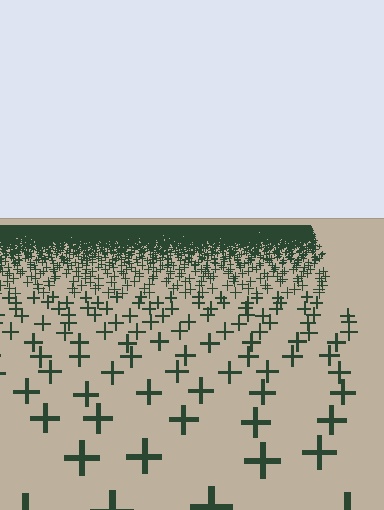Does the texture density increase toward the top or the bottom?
Density increases toward the top.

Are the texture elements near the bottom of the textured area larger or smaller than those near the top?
Larger. Near the bottom, elements are closer to the viewer and appear at a bigger on-screen size.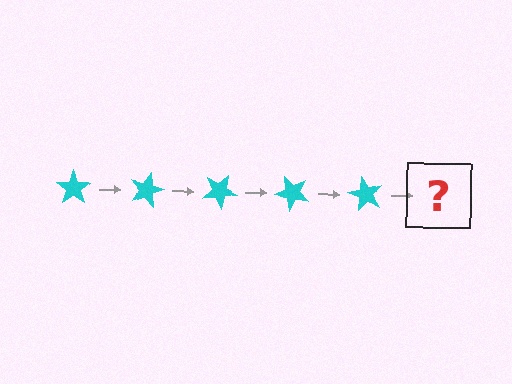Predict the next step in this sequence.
The next step is a cyan star rotated 75 degrees.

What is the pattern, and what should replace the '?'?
The pattern is that the star rotates 15 degrees each step. The '?' should be a cyan star rotated 75 degrees.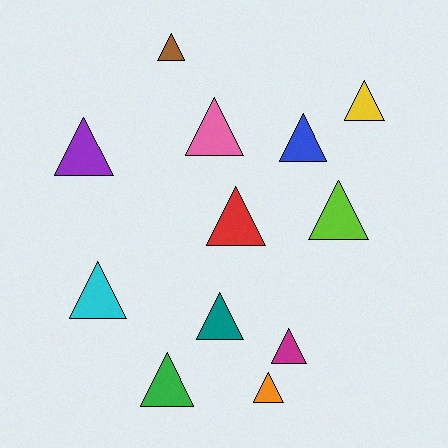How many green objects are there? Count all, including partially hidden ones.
There is 1 green object.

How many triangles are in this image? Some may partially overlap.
There are 12 triangles.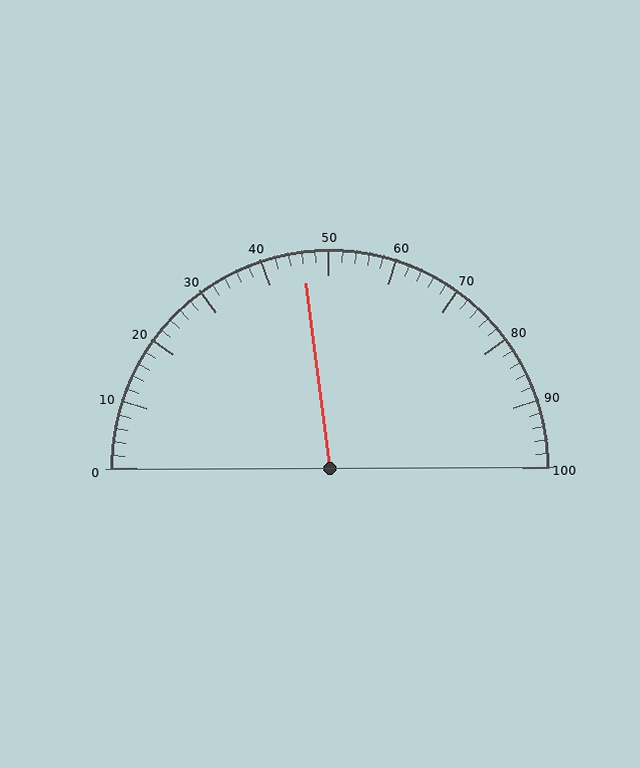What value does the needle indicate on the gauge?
The needle indicates approximately 46.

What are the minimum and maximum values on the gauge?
The gauge ranges from 0 to 100.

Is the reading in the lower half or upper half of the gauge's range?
The reading is in the lower half of the range (0 to 100).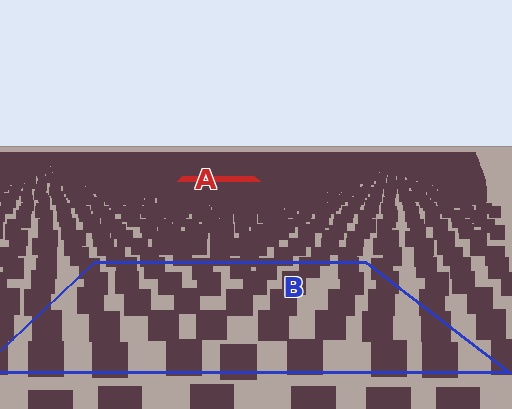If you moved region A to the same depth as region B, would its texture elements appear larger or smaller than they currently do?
They would appear larger. At a closer depth, the same texture elements are projected at a bigger on-screen size.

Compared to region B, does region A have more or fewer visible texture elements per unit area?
Region A has more texture elements per unit area — they are packed more densely because it is farther away.